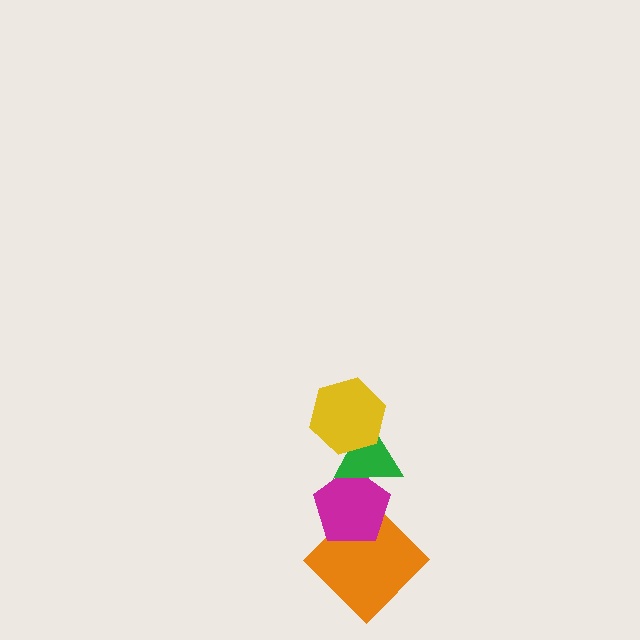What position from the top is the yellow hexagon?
The yellow hexagon is 1st from the top.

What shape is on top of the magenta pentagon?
The green triangle is on top of the magenta pentagon.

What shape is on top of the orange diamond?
The magenta pentagon is on top of the orange diamond.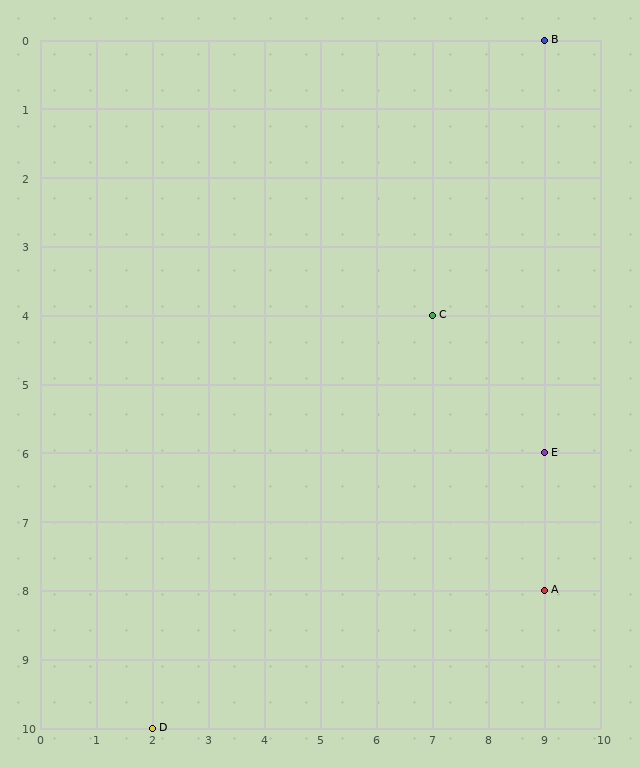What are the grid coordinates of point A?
Point A is at grid coordinates (9, 8).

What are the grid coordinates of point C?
Point C is at grid coordinates (7, 4).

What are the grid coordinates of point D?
Point D is at grid coordinates (2, 10).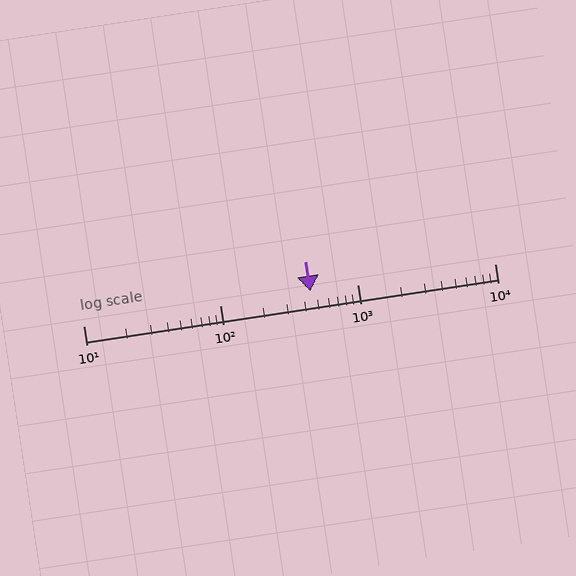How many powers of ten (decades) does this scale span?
The scale spans 3 decades, from 10 to 10000.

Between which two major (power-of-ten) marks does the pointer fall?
The pointer is between 100 and 1000.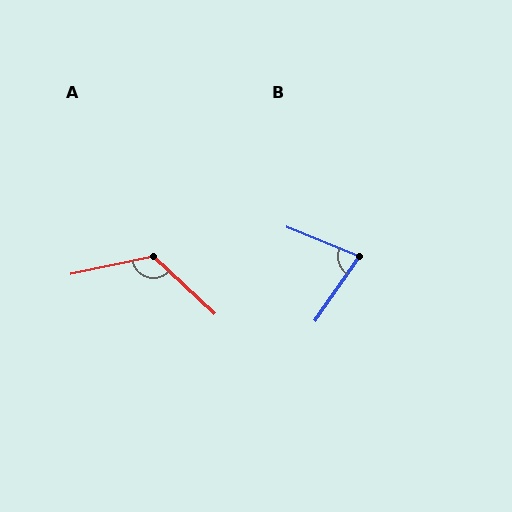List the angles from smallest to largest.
B (77°), A (124°).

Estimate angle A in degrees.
Approximately 124 degrees.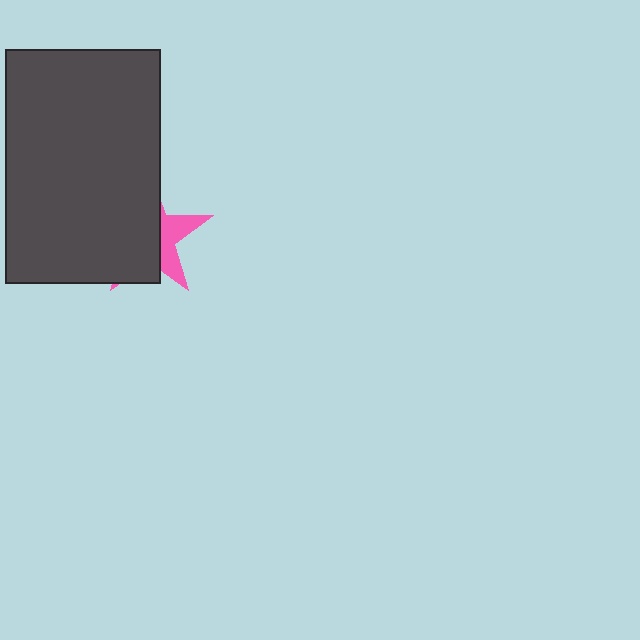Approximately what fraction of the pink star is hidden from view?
Roughly 68% of the pink star is hidden behind the dark gray rectangle.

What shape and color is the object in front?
The object in front is a dark gray rectangle.